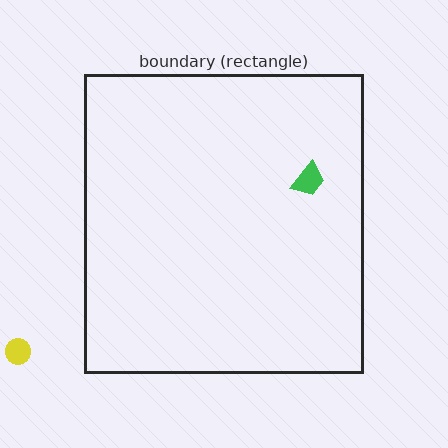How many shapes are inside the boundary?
1 inside, 1 outside.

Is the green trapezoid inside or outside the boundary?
Inside.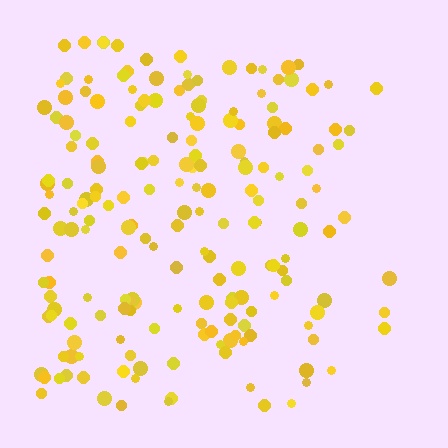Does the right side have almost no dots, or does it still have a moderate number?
Still a moderate number, just noticeably fewer than the left.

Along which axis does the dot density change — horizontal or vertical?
Horizontal.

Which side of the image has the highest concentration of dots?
The left.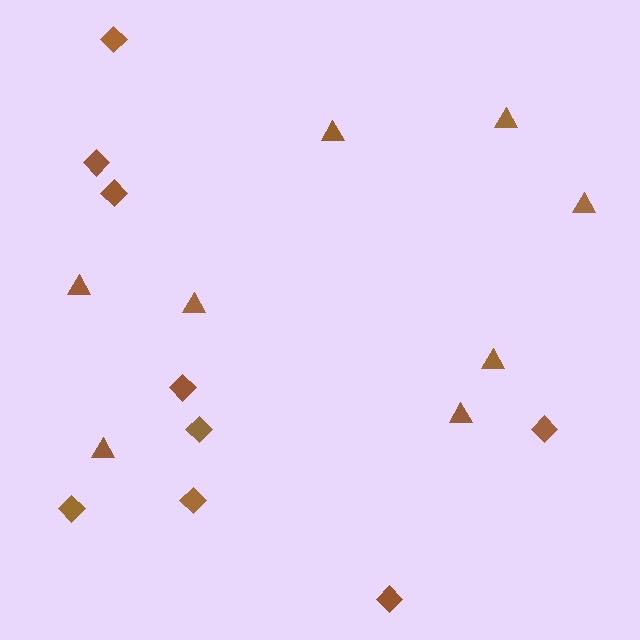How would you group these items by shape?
There are 2 groups: one group of triangles (8) and one group of diamonds (9).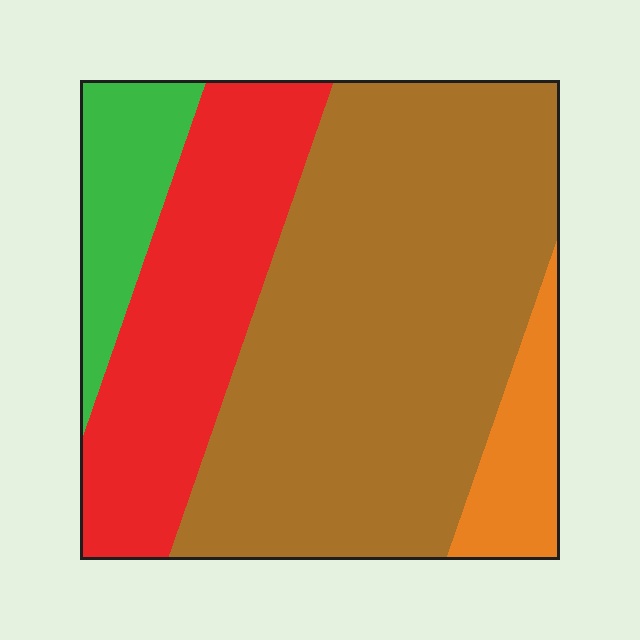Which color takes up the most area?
Brown, at roughly 55%.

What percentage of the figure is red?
Red takes up between a sixth and a third of the figure.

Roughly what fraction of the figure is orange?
Orange covers around 10% of the figure.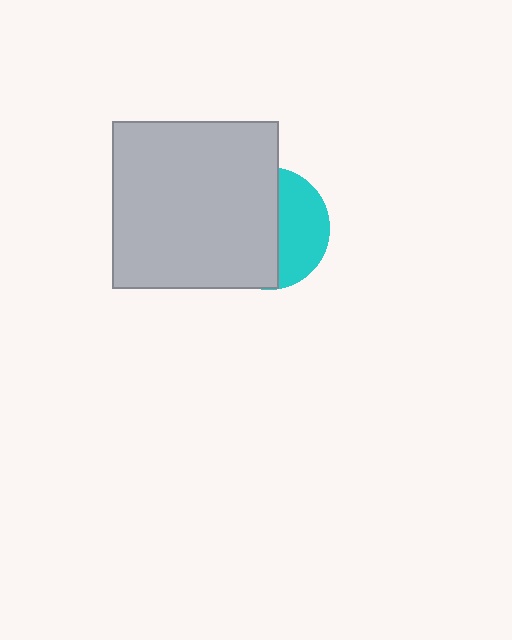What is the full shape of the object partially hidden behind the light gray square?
The partially hidden object is a cyan circle.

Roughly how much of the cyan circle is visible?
A small part of it is visible (roughly 39%).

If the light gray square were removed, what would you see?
You would see the complete cyan circle.